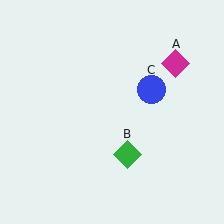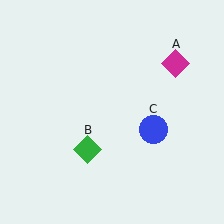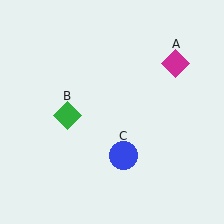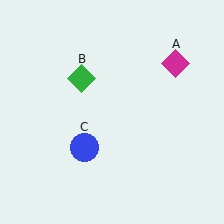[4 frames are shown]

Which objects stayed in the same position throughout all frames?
Magenta diamond (object A) remained stationary.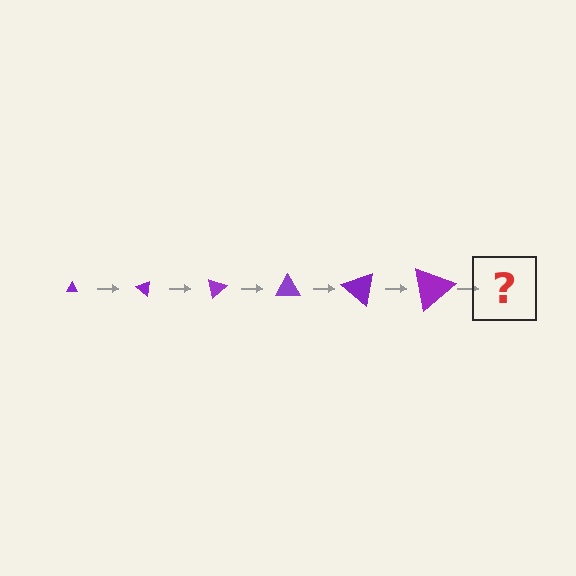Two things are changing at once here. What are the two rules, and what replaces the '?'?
The two rules are that the triangle grows larger each step and it rotates 40 degrees each step. The '?' should be a triangle, larger than the previous one and rotated 240 degrees from the start.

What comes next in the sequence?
The next element should be a triangle, larger than the previous one and rotated 240 degrees from the start.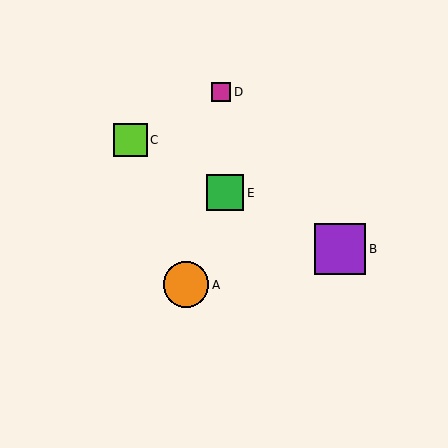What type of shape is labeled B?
Shape B is a purple square.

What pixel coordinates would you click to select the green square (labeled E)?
Click at (225, 193) to select the green square E.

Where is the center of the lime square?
The center of the lime square is at (131, 140).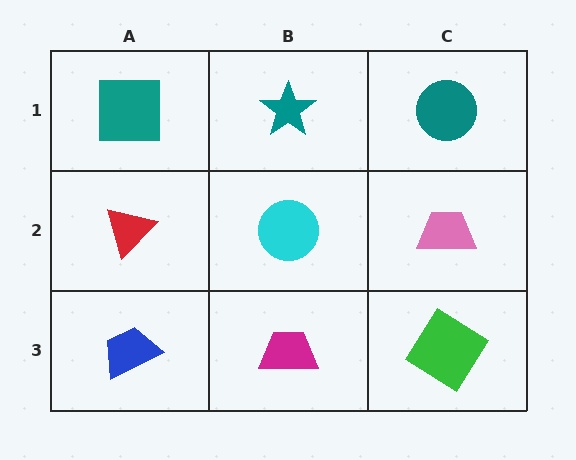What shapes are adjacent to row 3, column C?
A pink trapezoid (row 2, column C), a magenta trapezoid (row 3, column B).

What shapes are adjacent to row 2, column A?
A teal square (row 1, column A), a blue trapezoid (row 3, column A), a cyan circle (row 2, column B).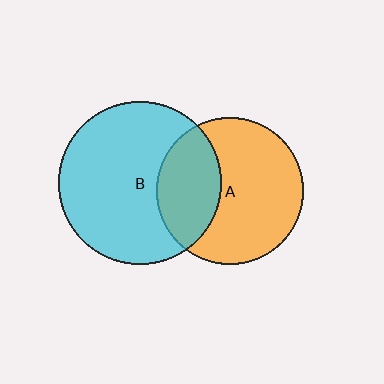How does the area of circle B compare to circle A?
Approximately 1.2 times.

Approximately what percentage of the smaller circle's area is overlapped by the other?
Approximately 35%.